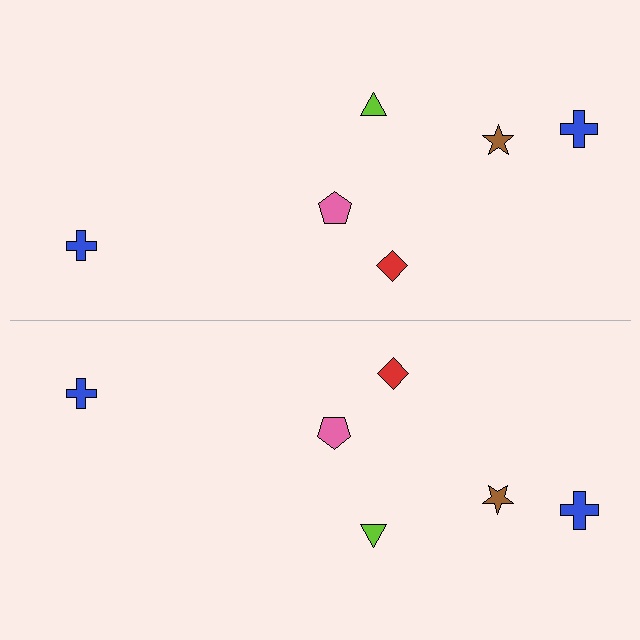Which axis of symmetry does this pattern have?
The pattern has a horizontal axis of symmetry running through the center of the image.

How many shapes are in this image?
There are 12 shapes in this image.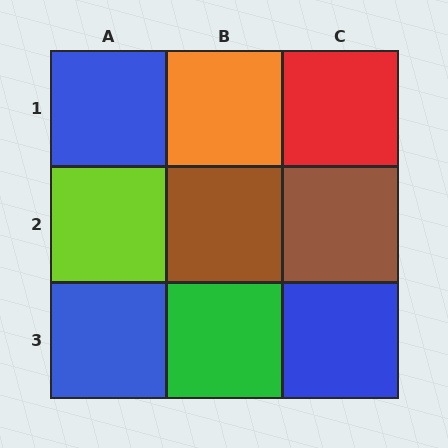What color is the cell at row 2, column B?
Brown.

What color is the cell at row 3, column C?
Blue.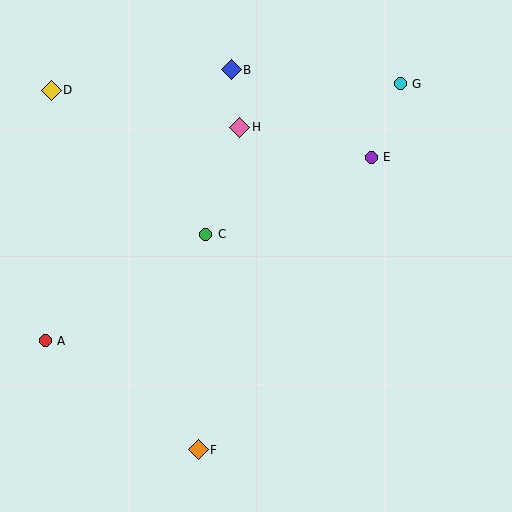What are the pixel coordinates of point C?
Point C is at (206, 234).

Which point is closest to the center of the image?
Point C at (206, 234) is closest to the center.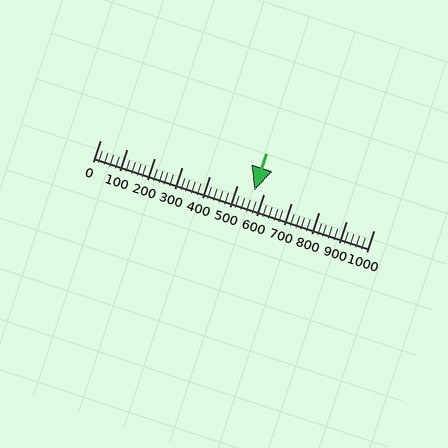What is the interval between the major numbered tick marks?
The major tick marks are spaced 100 units apart.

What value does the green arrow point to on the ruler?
The green arrow points to approximately 563.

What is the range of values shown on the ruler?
The ruler shows values from 0 to 1000.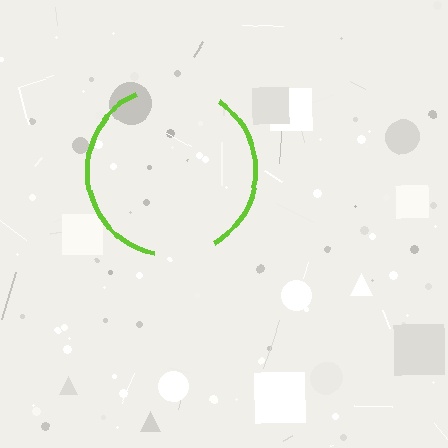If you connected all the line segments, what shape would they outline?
They would outline a circle.